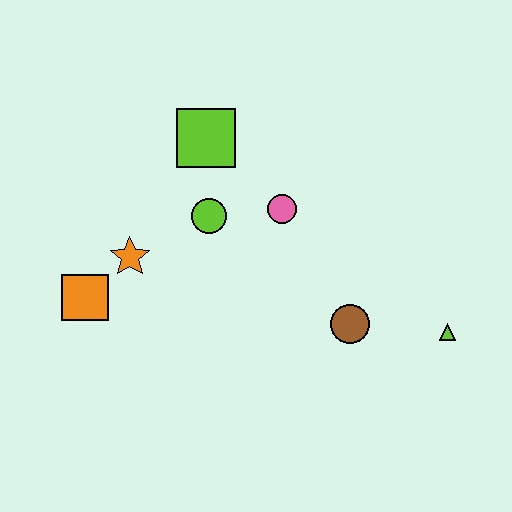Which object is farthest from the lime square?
The lime triangle is farthest from the lime square.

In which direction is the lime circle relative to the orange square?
The lime circle is to the right of the orange square.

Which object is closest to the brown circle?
The lime triangle is closest to the brown circle.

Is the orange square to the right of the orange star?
No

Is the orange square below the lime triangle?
No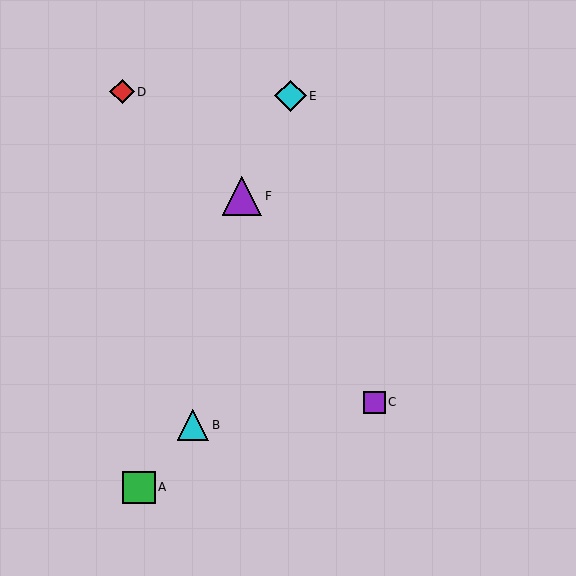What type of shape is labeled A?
Shape A is a green square.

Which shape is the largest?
The purple triangle (labeled F) is the largest.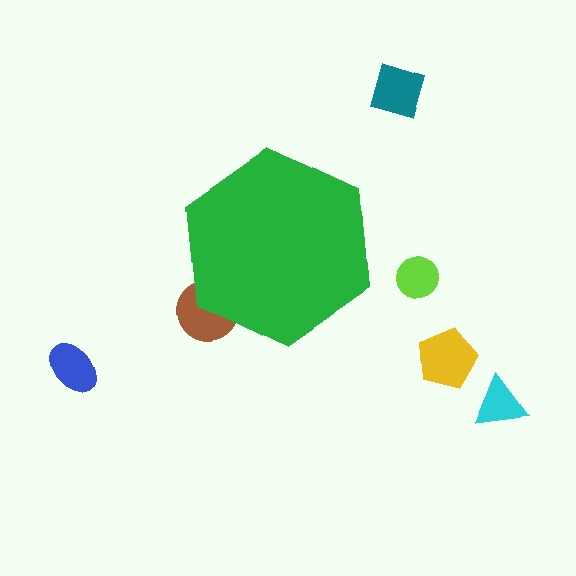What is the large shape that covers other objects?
A green hexagon.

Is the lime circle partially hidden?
No, the lime circle is fully visible.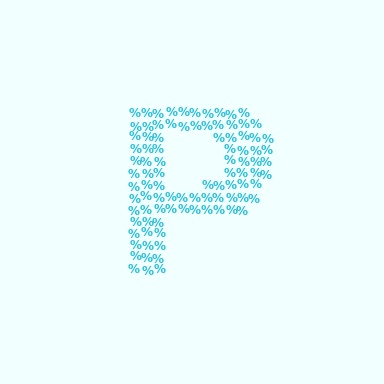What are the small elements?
The small elements are percent signs.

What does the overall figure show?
The overall figure shows the letter P.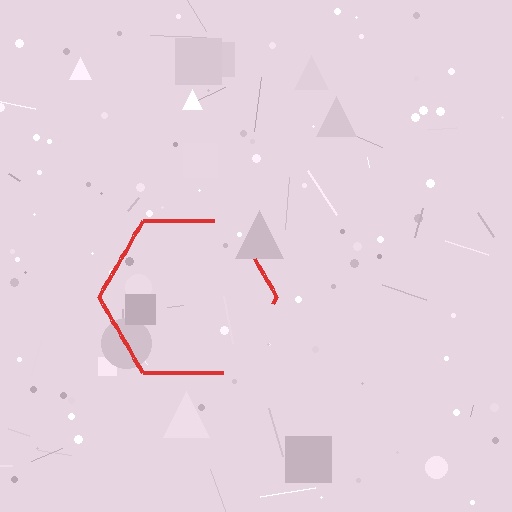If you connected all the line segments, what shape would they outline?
They would outline a hexagon.